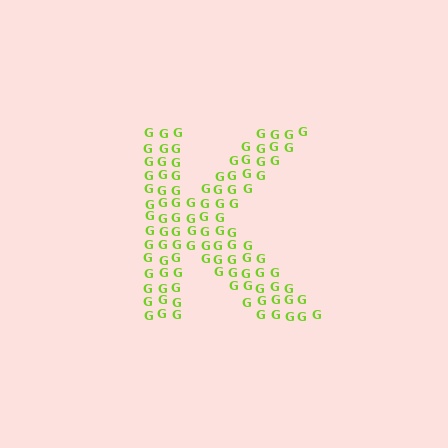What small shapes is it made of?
It is made of small letter G's.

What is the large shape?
The large shape is the letter K.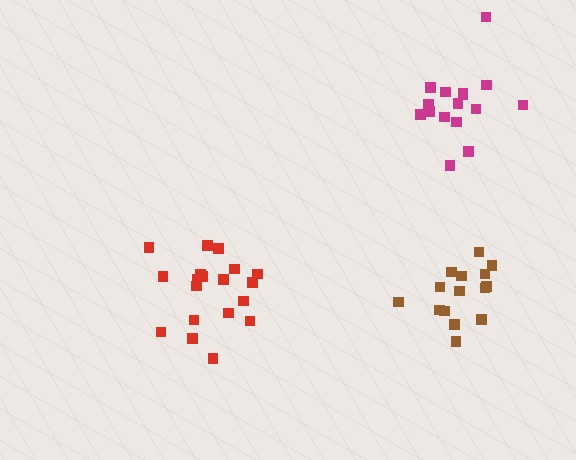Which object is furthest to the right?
The brown cluster is rightmost.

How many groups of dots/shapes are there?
There are 3 groups.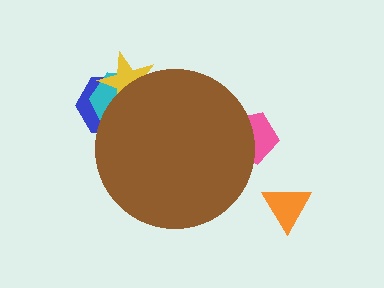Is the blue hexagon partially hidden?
Yes, the blue hexagon is partially hidden behind the brown circle.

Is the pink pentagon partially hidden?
Yes, the pink pentagon is partially hidden behind the brown circle.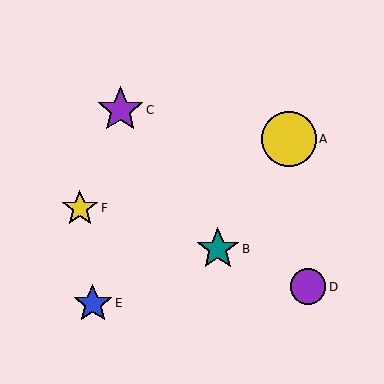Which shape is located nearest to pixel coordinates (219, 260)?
The teal star (labeled B) at (218, 249) is nearest to that location.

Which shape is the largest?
The yellow circle (labeled A) is the largest.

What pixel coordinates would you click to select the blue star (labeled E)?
Click at (93, 303) to select the blue star E.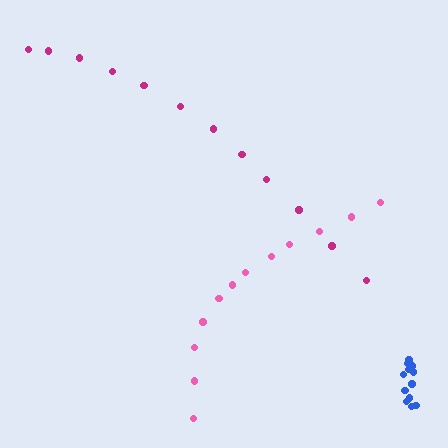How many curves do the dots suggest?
There are 3 distinct paths.